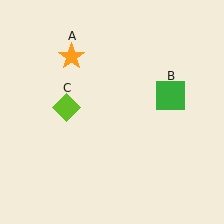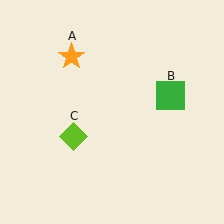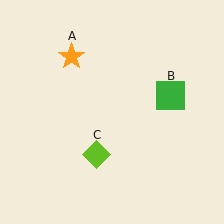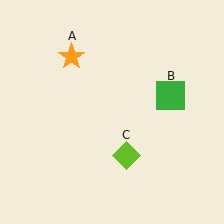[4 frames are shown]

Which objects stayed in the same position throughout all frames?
Orange star (object A) and green square (object B) remained stationary.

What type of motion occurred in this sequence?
The lime diamond (object C) rotated counterclockwise around the center of the scene.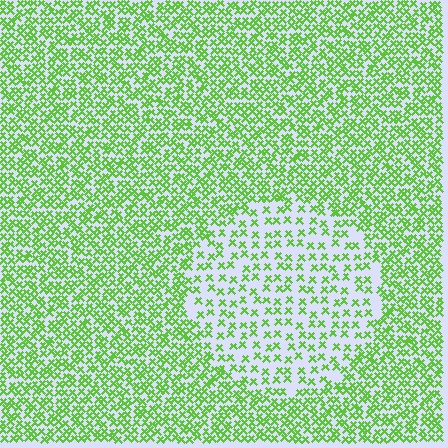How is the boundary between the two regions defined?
The boundary is defined by a change in element density (approximately 2.1x ratio). All elements are the same color, size, and shape.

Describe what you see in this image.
The image contains small lime elements arranged at two different densities. A circle-shaped region is visible where the elements are less densely packed than the surrounding area.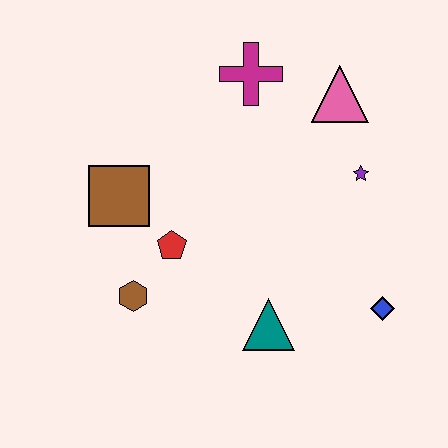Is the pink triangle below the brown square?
No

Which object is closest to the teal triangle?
The blue diamond is closest to the teal triangle.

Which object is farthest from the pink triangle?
The brown hexagon is farthest from the pink triangle.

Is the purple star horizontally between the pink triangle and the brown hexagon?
No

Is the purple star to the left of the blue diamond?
Yes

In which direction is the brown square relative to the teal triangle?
The brown square is to the left of the teal triangle.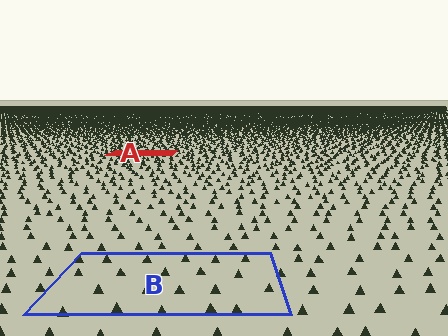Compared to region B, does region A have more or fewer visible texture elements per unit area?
Region A has more texture elements per unit area — they are packed more densely because it is farther away.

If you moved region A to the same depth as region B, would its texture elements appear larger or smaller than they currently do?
They would appear larger. At a closer depth, the same texture elements are projected at a bigger on-screen size.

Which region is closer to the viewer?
Region B is closer. The texture elements there are larger and more spread out.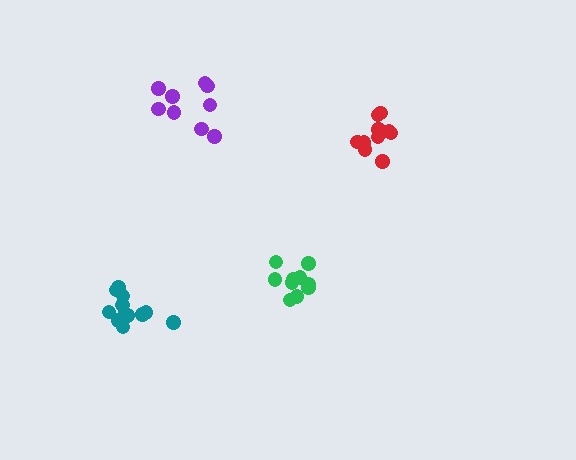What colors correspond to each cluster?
The clusters are colored: purple, teal, green, red.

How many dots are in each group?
Group 1: 10 dots, Group 2: 14 dots, Group 3: 10 dots, Group 4: 10 dots (44 total).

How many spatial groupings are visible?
There are 4 spatial groupings.